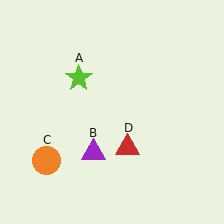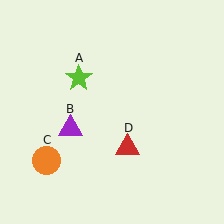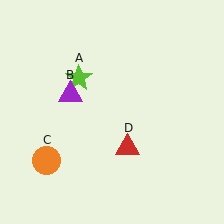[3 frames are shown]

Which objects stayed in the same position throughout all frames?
Lime star (object A) and orange circle (object C) and red triangle (object D) remained stationary.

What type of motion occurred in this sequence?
The purple triangle (object B) rotated clockwise around the center of the scene.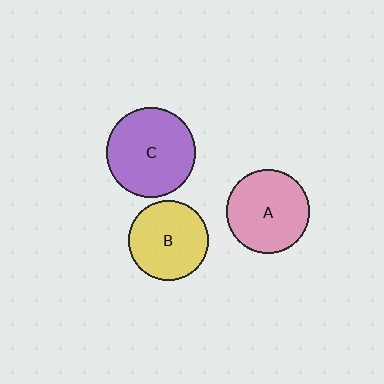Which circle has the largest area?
Circle C (purple).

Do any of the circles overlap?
No, none of the circles overlap.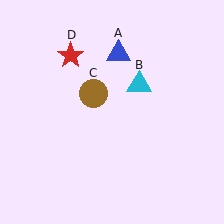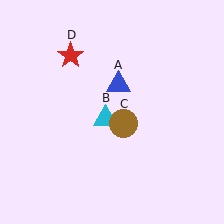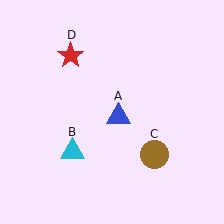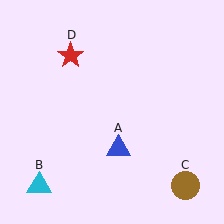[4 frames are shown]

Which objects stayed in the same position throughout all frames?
Red star (object D) remained stationary.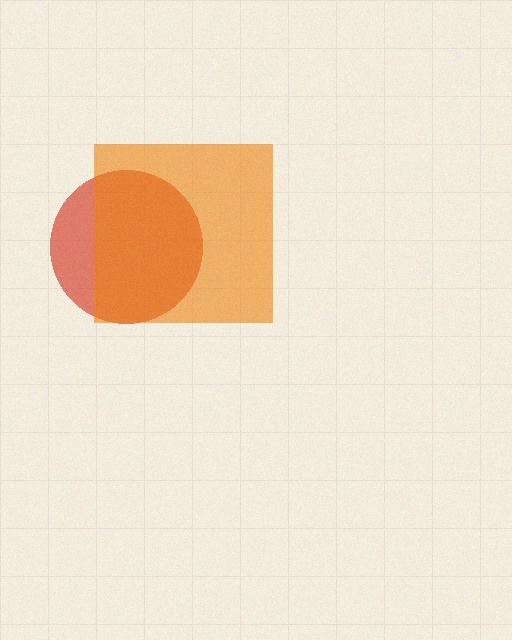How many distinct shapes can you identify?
There are 2 distinct shapes: a red circle, an orange square.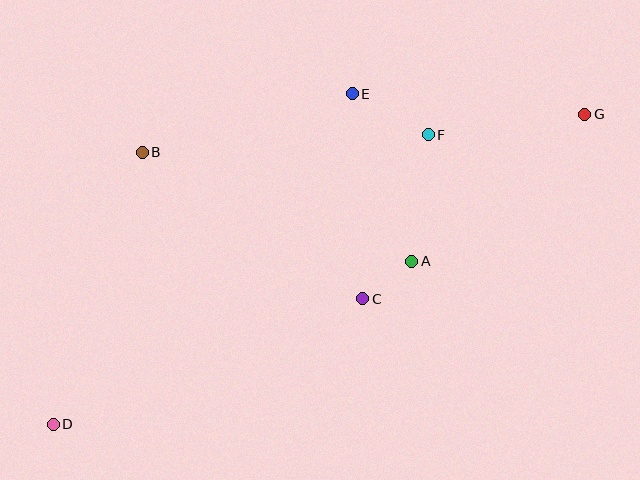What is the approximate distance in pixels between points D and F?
The distance between D and F is approximately 474 pixels.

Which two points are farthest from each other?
Points D and G are farthest from each other.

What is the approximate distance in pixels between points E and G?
The distance between E and G is approximately 234 pixels.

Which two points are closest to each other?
Points A and C are closest to each other.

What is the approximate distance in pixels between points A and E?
The distance between A and E is approximately 178 pixels.